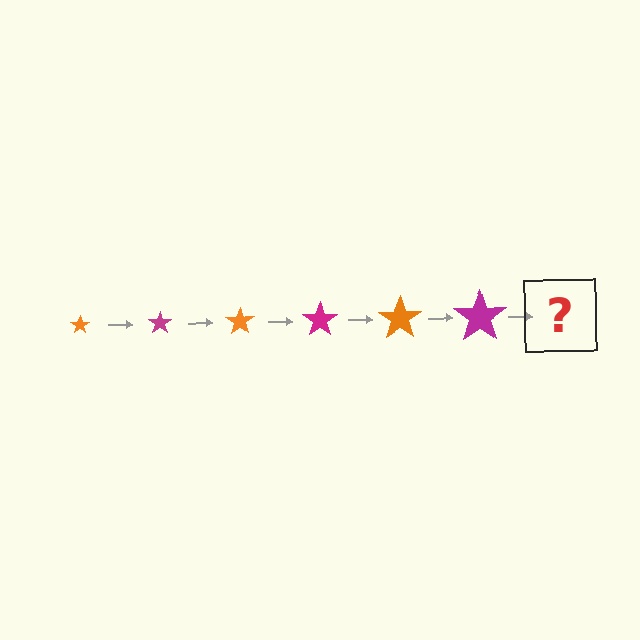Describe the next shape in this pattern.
It should be an orange star, larger than the previous one.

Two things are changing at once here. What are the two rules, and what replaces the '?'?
The two rules are that the star grows larger each step and the color cycles through orange and magenta. The '?' should be an orange star, larger than the previous one.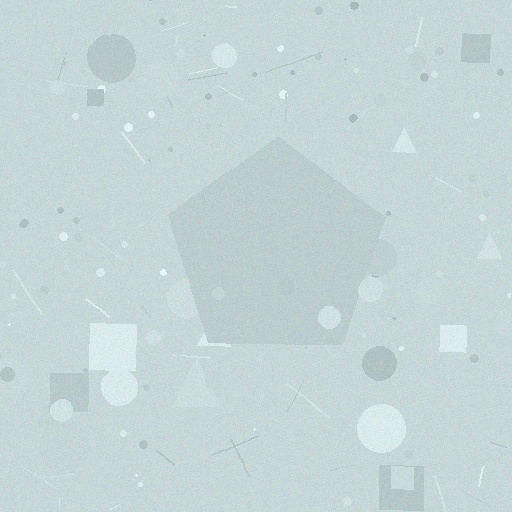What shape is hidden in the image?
A pentagon is hidden in the image.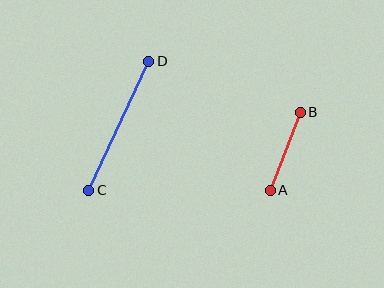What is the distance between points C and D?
The distance is approximately 142 pixels.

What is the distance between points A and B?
The distance is approximately 83 pixels.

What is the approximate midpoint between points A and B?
The midpoint is at approximately (285, 151) pixels.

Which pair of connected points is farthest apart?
Points C and D are farthest apart.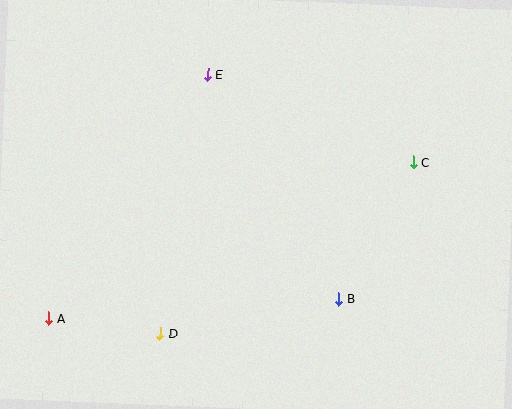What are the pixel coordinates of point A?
Point A is at (49, 318).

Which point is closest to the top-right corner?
Point C is closest to the top-right corner.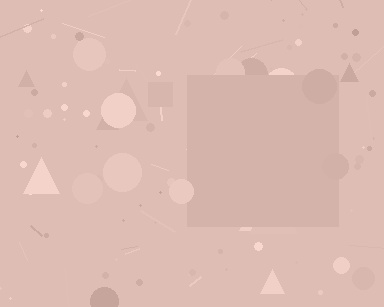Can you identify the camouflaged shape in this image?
The camouflaged shape is a square.